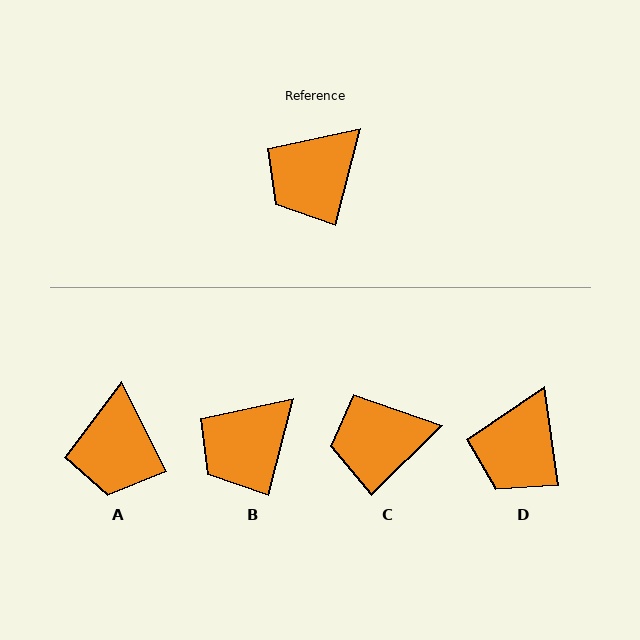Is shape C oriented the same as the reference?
No, it is off by about 31 degrees.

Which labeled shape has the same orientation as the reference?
B.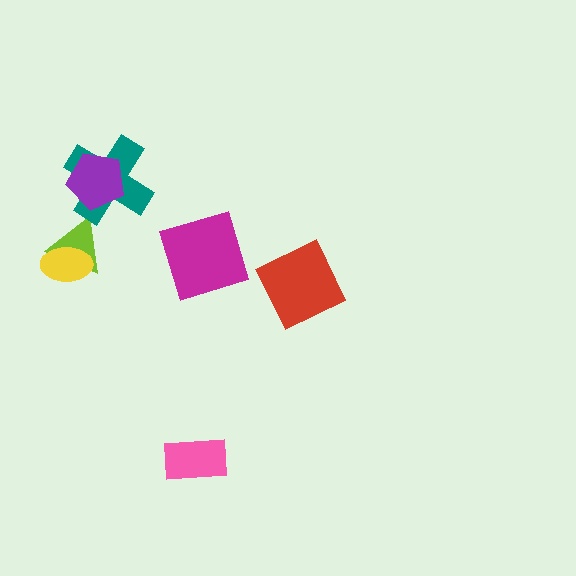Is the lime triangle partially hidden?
Yes, it is partially covered by another shape.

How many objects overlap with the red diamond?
0 objects overlap with the red diamond.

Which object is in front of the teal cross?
The purple pentagon is in front of the teal cross.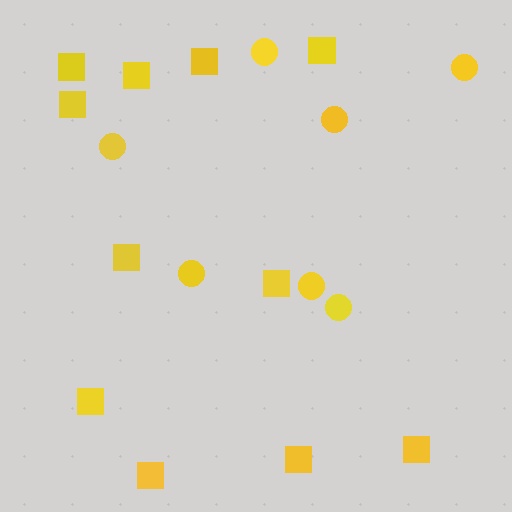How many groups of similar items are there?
There are 2 groups: one group of squares (11) and one group of circles (7).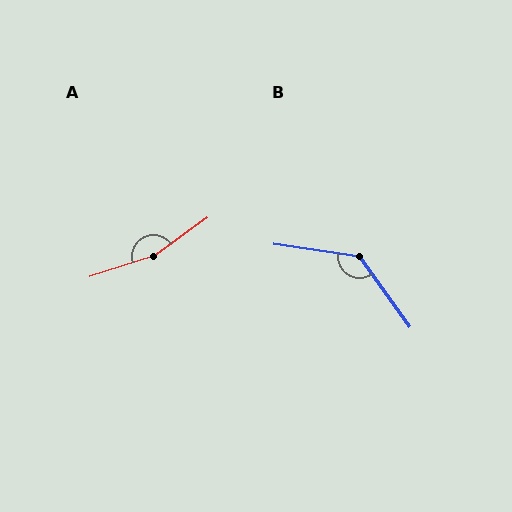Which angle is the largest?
A, at approximately 162 degrees.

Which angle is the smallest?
B, at approximately 134 degrees.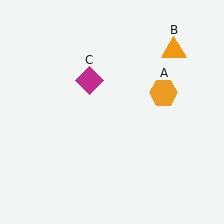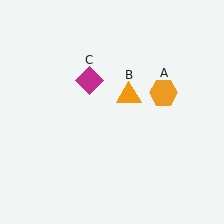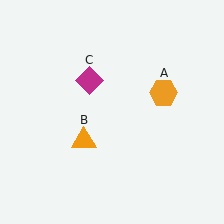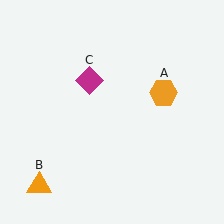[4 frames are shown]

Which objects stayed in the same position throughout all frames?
Orange hexagon (object A) and magenta diamond (object C) remained stationary.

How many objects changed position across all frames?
1 object changed position: orange triangle (object B).